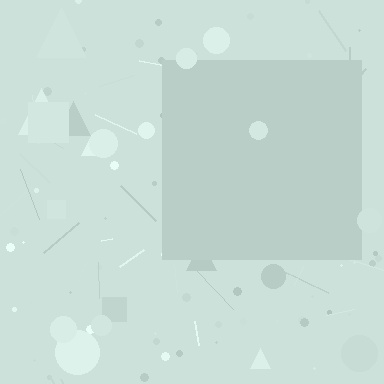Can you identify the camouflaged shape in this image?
The camouflaged shape is a square.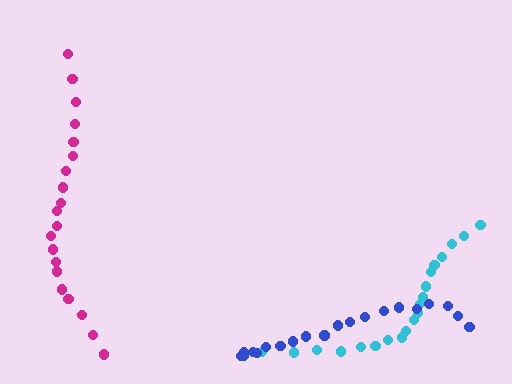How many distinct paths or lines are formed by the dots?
There are 3 distinct paths.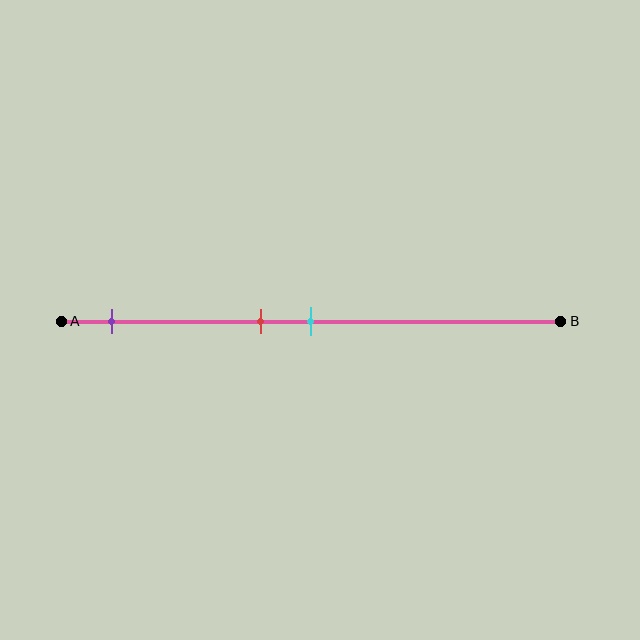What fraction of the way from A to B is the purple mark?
The purple mark is approximately 10% (0.1) of the way from A to B.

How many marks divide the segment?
There are 3 marks dividing the segment.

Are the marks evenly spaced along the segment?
No, the marks are not evenly spaced.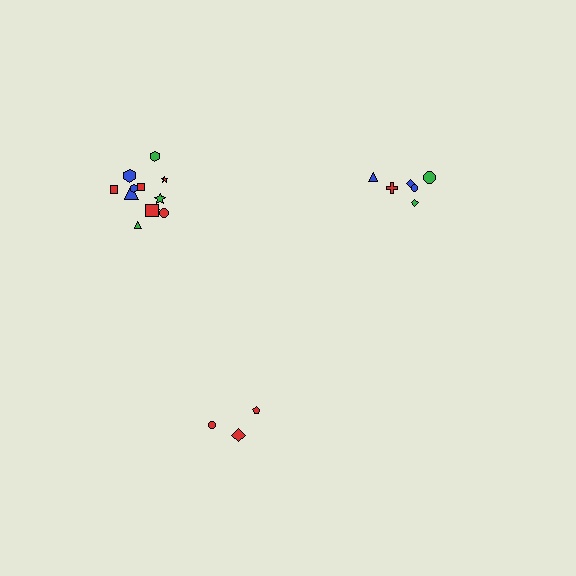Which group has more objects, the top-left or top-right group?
The top-left group.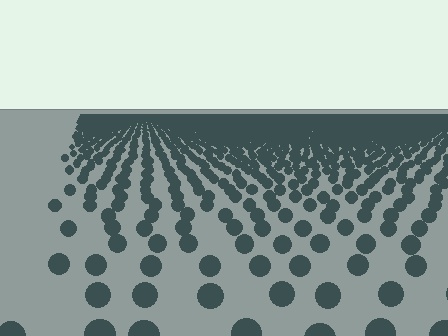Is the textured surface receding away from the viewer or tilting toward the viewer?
The surface is receding away from the viewer. Texture elements get smaller and denser toward the top.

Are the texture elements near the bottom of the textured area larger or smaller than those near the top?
Larger. Near the bottom, elements are closer to the viewer and appear at a bigger on-screen size.